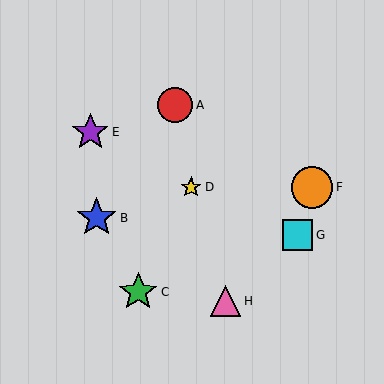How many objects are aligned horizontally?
2 objects (D, F) are aligned horizontally.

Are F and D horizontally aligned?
Yes, both are at y≈187.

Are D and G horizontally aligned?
No, D is at y≈187 and G is at y≈235.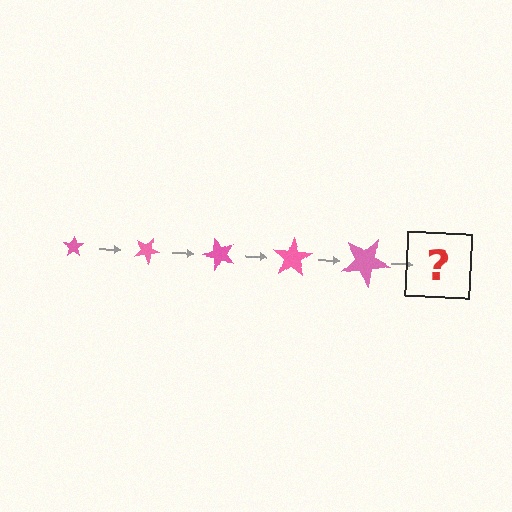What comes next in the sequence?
The next element should be a star, larger than the previous one and rotated 125 degrees from the start.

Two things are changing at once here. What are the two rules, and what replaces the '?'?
The two rules are that the star grows larger each step and it rotates 25 degrees each step. The '?' should be a star, larger than the previous one and rotated 125 degrees from the start.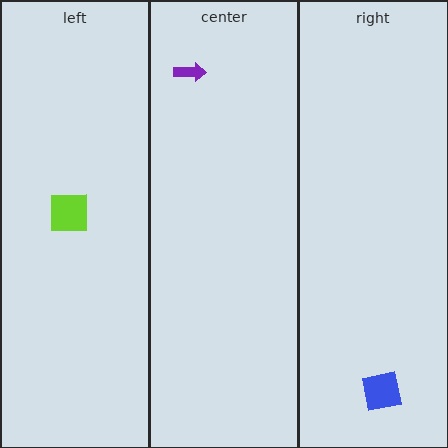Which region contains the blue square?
The right region.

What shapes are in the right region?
The blue square.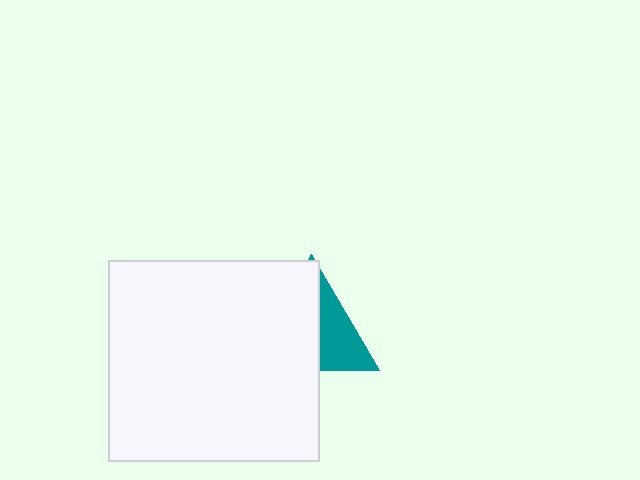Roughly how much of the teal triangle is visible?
A small part of it is visible (roughly 40%).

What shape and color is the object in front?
The object in front is a white rectangle.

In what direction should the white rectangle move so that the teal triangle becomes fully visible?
The white rectangle should move left. That is the shortest direction to clear the overlap and leave the teal triangle fully visible.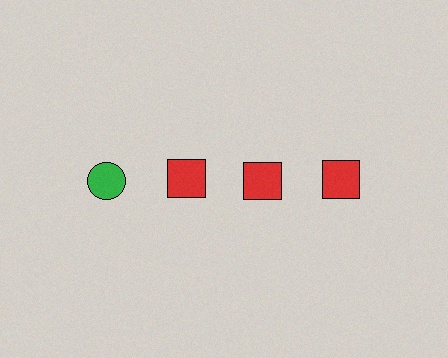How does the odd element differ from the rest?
It differs in both color (green instead of red) and shape (circle instead of square).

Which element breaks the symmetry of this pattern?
The green circle in the top row, leftmost column breaks the symmetry. All other shapes are red squares.